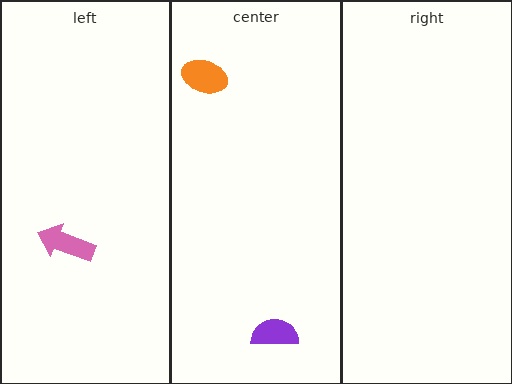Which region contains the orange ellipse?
The center region.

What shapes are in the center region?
The purple semicircle, the orange ellipse.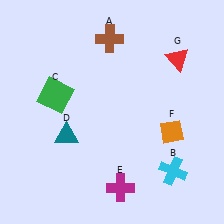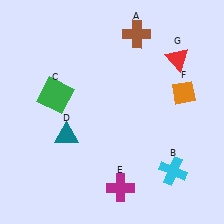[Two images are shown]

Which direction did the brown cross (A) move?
The brown cross (A) moved right.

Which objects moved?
The objects that moved are: the brown cross (A), the orange diamond (F).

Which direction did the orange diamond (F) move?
The orange diamond (F) moved up.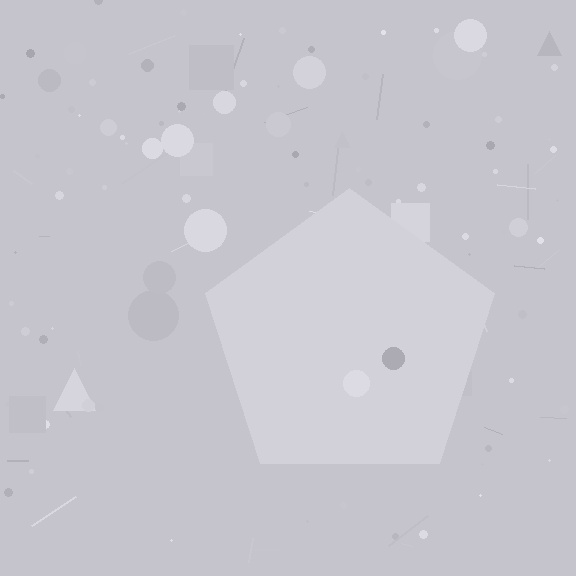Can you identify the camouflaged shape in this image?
The camouflaged shape is a pentagon.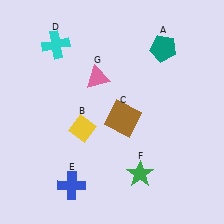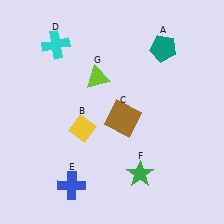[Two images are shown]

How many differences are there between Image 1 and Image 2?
There is 1 difference between the two images.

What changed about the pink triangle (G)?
In Image 1, G is pink. In Image 2, it changed to lime.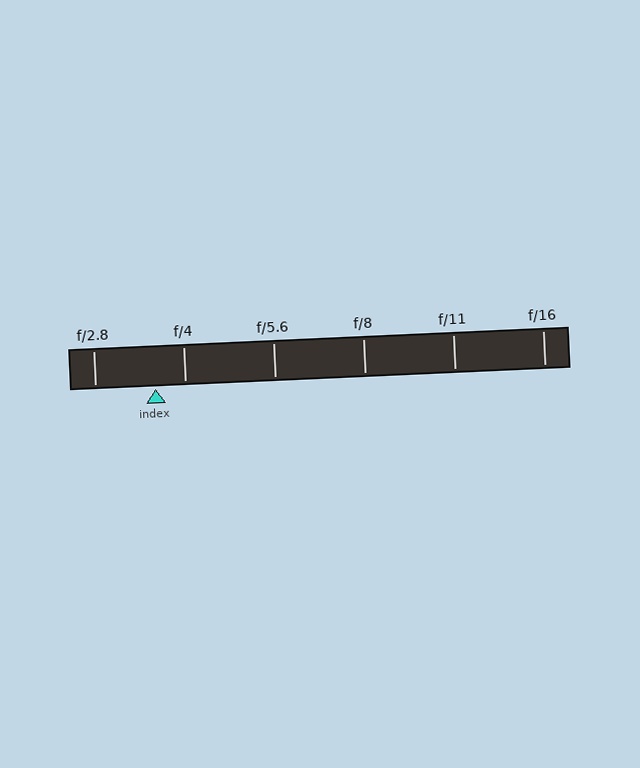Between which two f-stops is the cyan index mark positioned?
The index mark is between f/2.8 and f/4.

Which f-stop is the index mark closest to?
The index mark is closest to f/4.